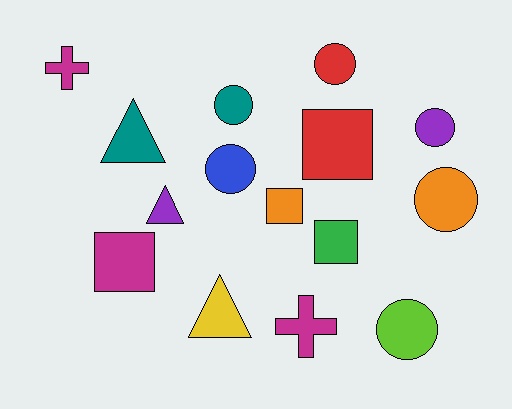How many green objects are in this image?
There is 1 green object.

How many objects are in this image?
There are 15 objects.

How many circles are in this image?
There are 6 circles.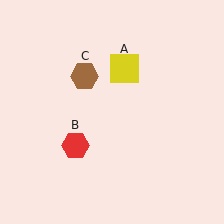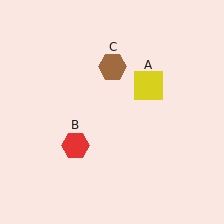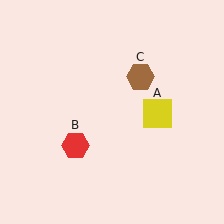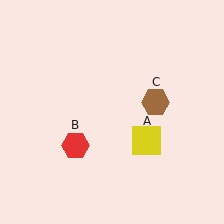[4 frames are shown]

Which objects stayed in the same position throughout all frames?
Red hexagon (object B) remained stationary.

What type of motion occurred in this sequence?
The yellow square (object A), brown hexagon (object C) rotated clockwise around the center of the scene.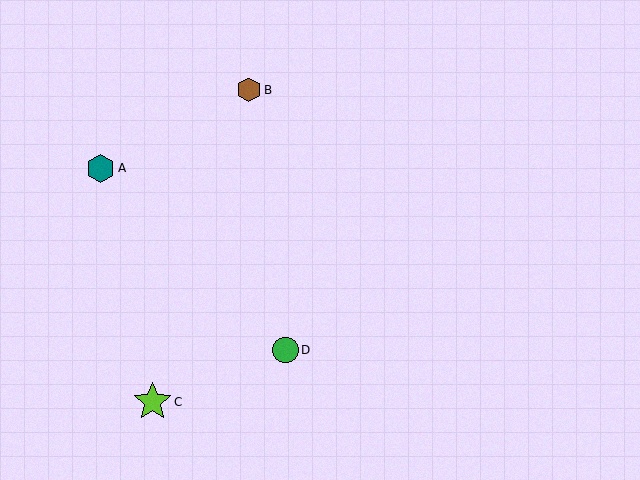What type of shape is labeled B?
Shape B is a brown hexagon.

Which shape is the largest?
The lime star (labeled C) is the largest.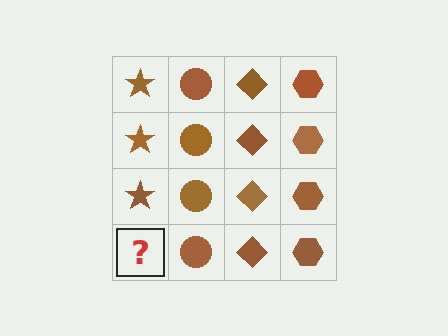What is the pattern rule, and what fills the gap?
The rule is that each column has a consistent shape. The gap should be filled with a brown star.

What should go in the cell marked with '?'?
The missing cell should contain a brown star.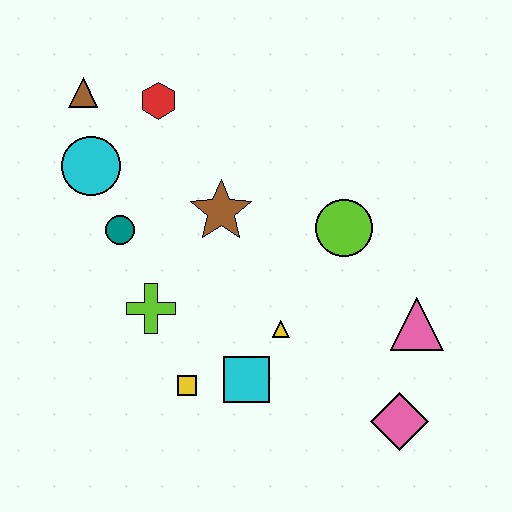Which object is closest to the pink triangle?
The pink diamond is closest to the pink triangle.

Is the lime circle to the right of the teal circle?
Yes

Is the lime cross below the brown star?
Yes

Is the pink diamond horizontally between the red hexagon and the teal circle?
No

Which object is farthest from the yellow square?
The brown triangle is farthest from the yellow square.